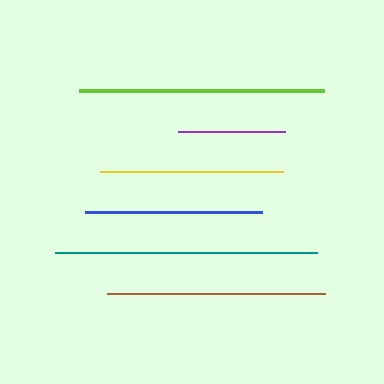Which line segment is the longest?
The teal line is the longest at approximately 262 pixels.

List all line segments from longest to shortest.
From longest to shortest: teal, lime, brown, yellow, blue, purple.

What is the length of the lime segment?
The lime segment is approximately 246 pixels long.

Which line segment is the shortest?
The purple line is the shortest at approximately 107 pixels.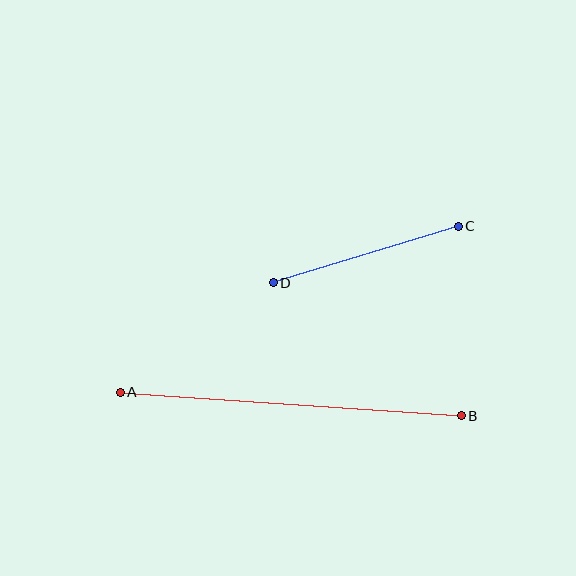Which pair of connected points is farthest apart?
Points A and B are farthest apart.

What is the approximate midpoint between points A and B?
The midpoint is at approximately (291, 404) pixels.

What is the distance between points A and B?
The distance is approximately 342 pixels.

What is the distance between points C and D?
The distance is approximately 194 pixels.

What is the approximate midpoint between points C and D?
The midpoint is at approximately (366, 254) pixels.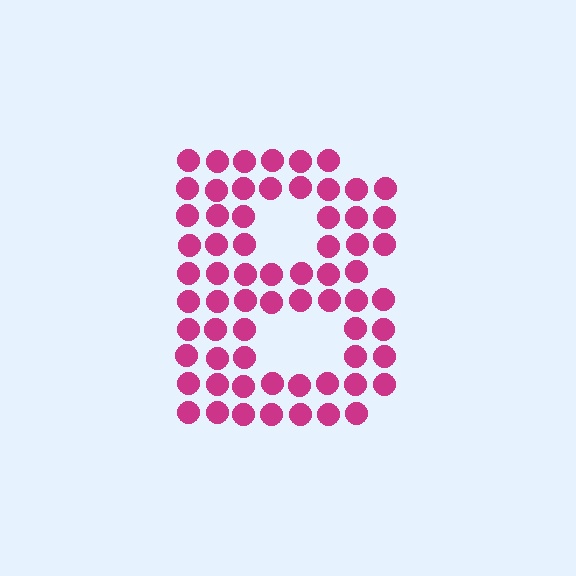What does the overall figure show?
The overall figure shows the letter B.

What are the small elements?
The small elements are circles.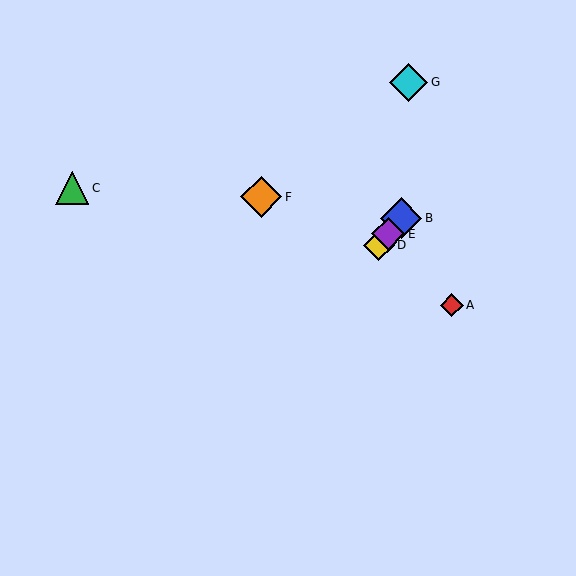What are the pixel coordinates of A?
Object A is at (452, 305).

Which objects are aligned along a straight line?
Objects B, D, E are aligned along a straight line.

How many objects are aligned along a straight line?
3 objects (B, D, E) are aligned along a straight line.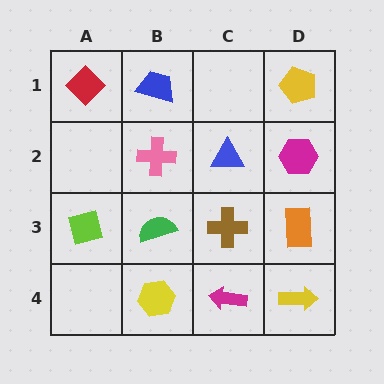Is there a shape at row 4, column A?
No, that cell is empty.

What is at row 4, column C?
A magenta arrow.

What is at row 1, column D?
A yellow pentagon.